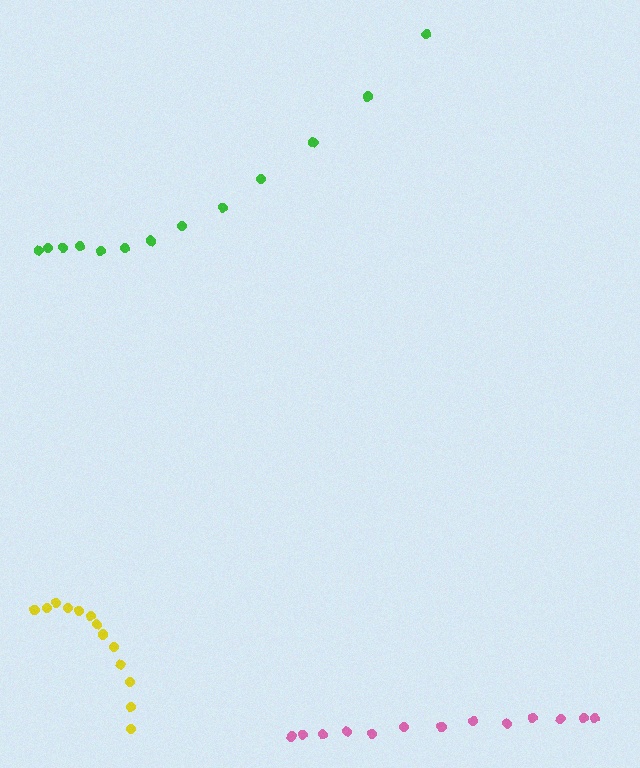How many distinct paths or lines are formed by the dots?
There are 3 distinct paths.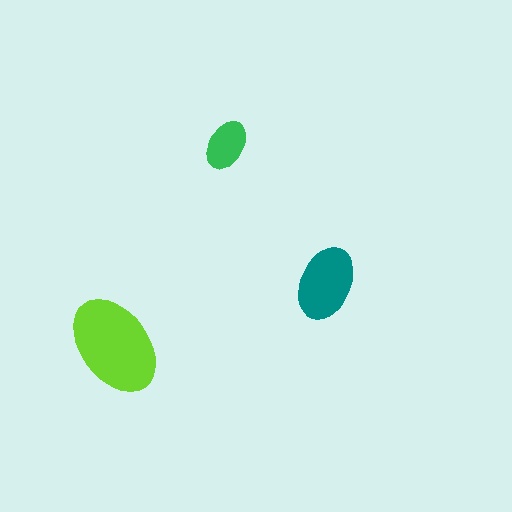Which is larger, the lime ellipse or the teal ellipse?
The lime one.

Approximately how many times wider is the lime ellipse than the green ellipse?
About 2 times wider.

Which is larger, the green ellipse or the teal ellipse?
The teal one.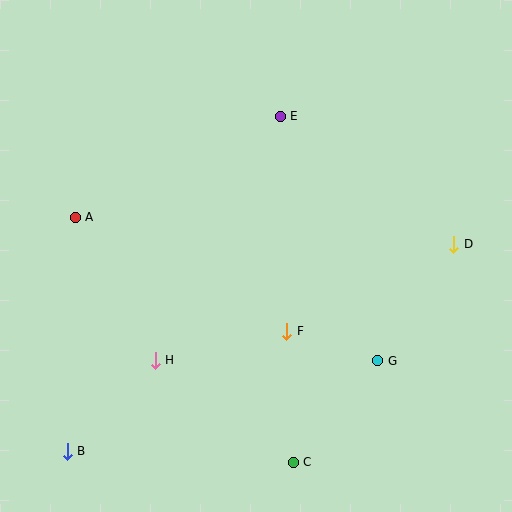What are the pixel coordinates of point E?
Point E is at (280, 116).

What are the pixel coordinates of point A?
Point A is at (75, 217).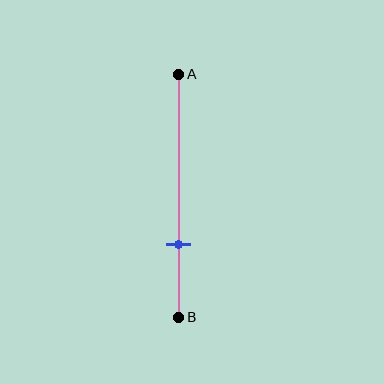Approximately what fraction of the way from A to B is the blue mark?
The blue mark is approximately 70% of the way from A to B.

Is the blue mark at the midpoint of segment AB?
No, the mark is at about 70% from A, not at the 50% midpoint.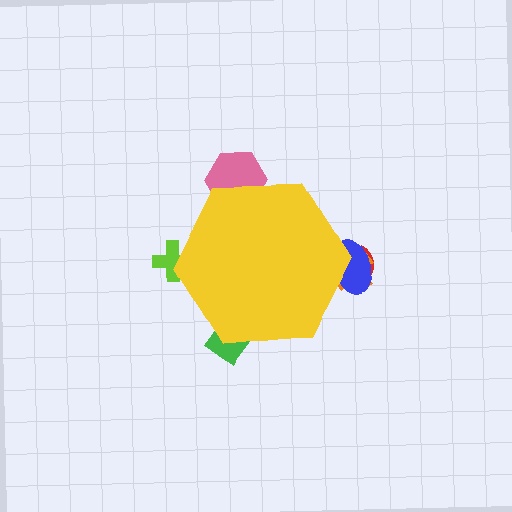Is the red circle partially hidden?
Yes, the red circle is partially hidden behind the yellow hexagon.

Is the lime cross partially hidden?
Yes, the lime cross is partially hidden behind the yellow hexagon.